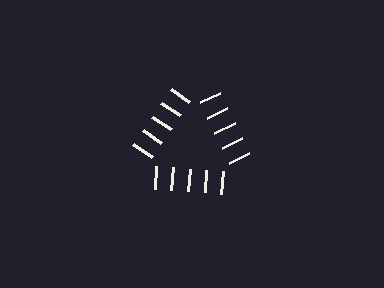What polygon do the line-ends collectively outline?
An illusory triangle — the line segments terminate on its edges but no continuous stroke is drawn.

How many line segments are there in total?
15 — 5 along each of the 3 edges.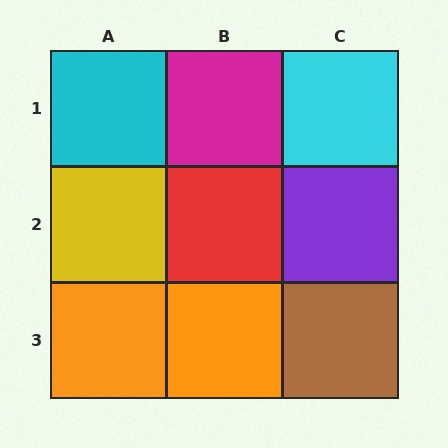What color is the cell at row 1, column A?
Cyan.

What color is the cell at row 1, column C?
Cyan.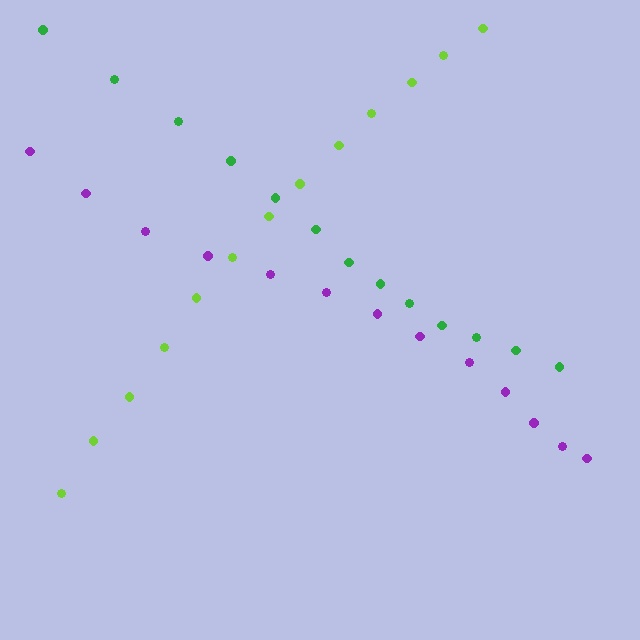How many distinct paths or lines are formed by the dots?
There are 3 distinct paths.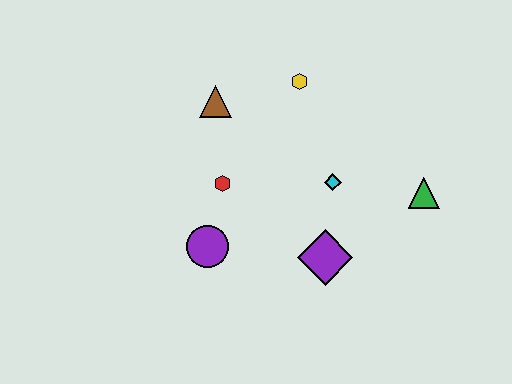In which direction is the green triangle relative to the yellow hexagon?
The green triangle is to the right of the yellow hexagon.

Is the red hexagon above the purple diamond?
Yes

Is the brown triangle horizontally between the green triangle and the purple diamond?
No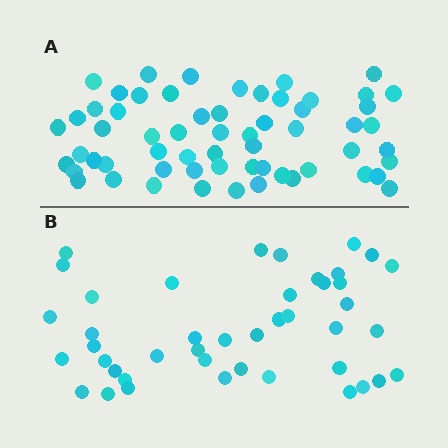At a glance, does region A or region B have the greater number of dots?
Region A (the top region) has more dots.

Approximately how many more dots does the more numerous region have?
Region A has approximately 15 more dots than region B.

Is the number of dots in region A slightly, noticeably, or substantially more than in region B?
Region A has noticeably more, but not dramatically so. The ratio is roughly 1.4 to 1.